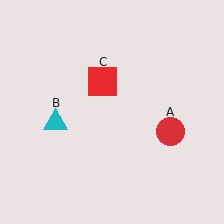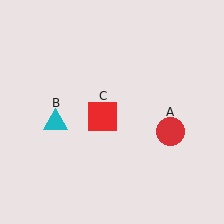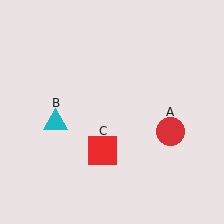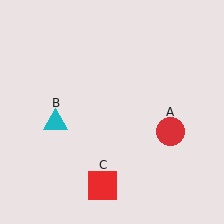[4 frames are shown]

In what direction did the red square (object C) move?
The red square (object C) moved down.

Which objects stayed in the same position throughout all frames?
Red circle (object A) and cyan triangle (object B) remained stationary.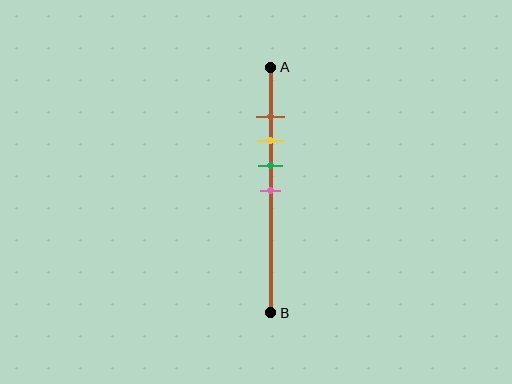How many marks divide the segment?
There are 4 marks dividing the segment.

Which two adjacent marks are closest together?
The brown and yellow marks are the closest adjacent pair.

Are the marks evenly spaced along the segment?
Yes, the marks are approximately evenly spaced.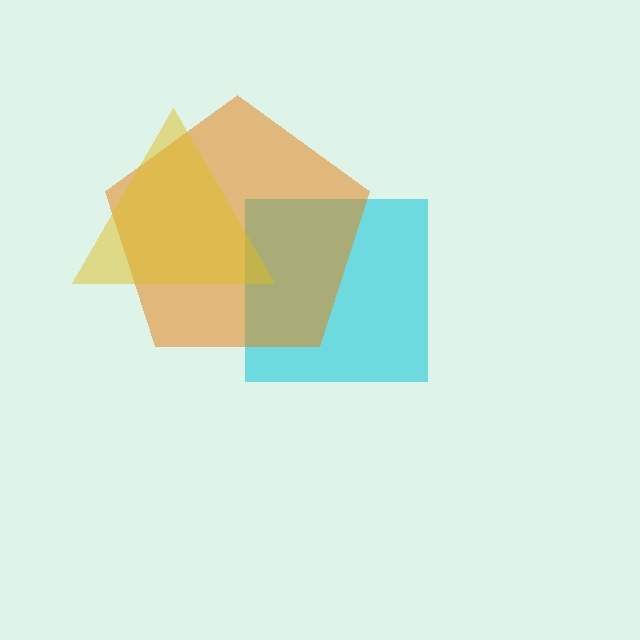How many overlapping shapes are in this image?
There are 3 overlapping shapes in the image.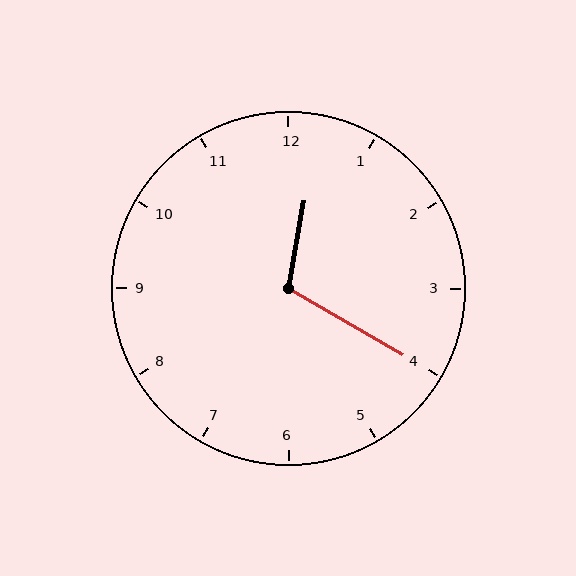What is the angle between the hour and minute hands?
Approximately 110 degrees.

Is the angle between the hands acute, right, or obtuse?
It is obtuse.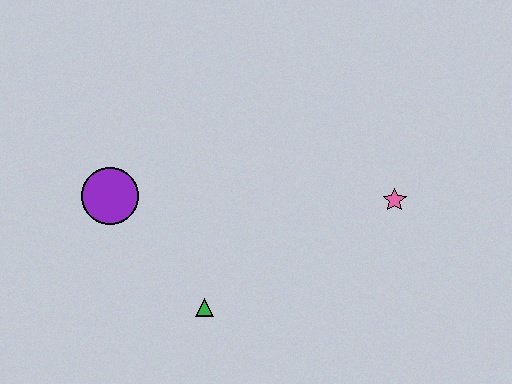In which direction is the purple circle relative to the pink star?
The purple circle is to the left of the pink star.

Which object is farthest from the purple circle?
The pink star is farthest from the purple circle.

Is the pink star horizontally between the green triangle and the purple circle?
No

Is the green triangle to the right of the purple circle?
Yes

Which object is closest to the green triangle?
The purple circle is closest to the green triangle.